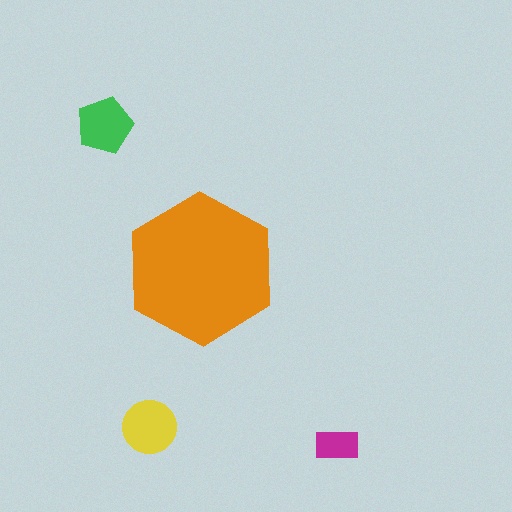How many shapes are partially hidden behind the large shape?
0 shapes are partially hidden.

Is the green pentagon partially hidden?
No, the green pentagon is fully visible.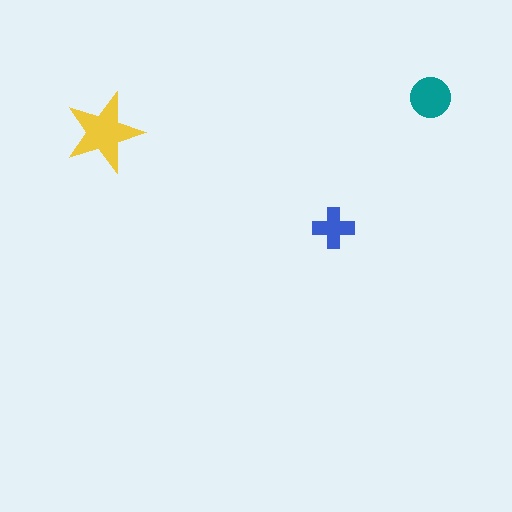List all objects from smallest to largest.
The blue cross, the teal circle, the yellow star.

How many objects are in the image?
There are 3 objects in the image.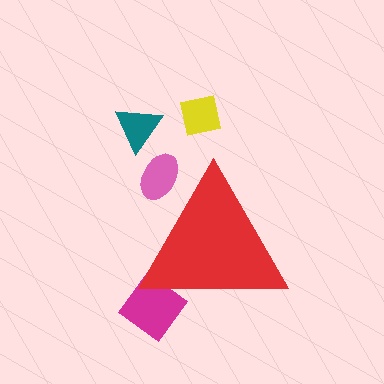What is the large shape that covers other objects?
A red triangle.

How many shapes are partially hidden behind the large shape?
2 shapes are partially hidden.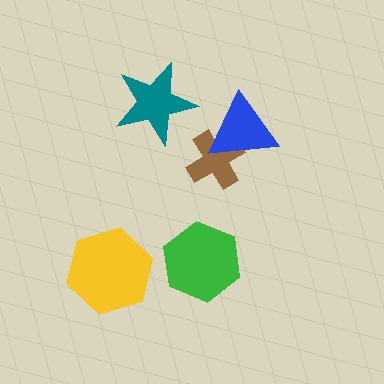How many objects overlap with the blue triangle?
1 object overlaps with the blue triangle.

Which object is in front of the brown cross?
The blue triangle is in front of the brown cross.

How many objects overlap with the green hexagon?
0 objects overlap with the green hexagon.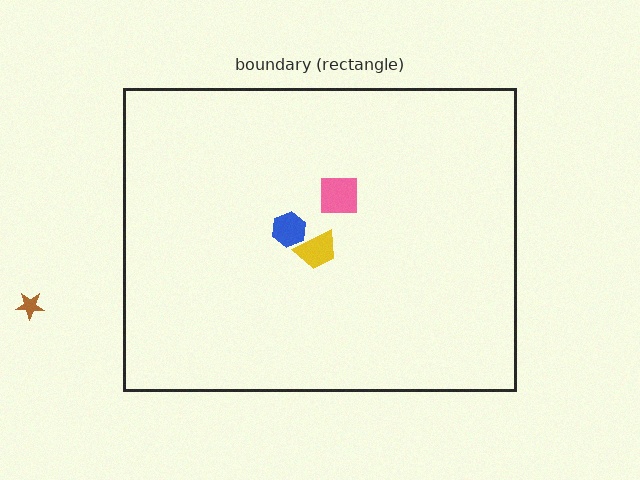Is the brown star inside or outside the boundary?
Outside.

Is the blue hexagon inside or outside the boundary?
Inside.